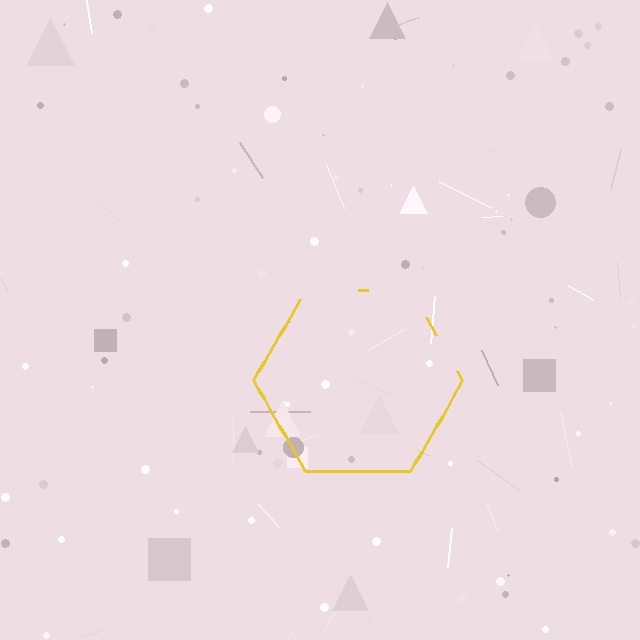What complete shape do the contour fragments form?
The contour fragments form a hexagon.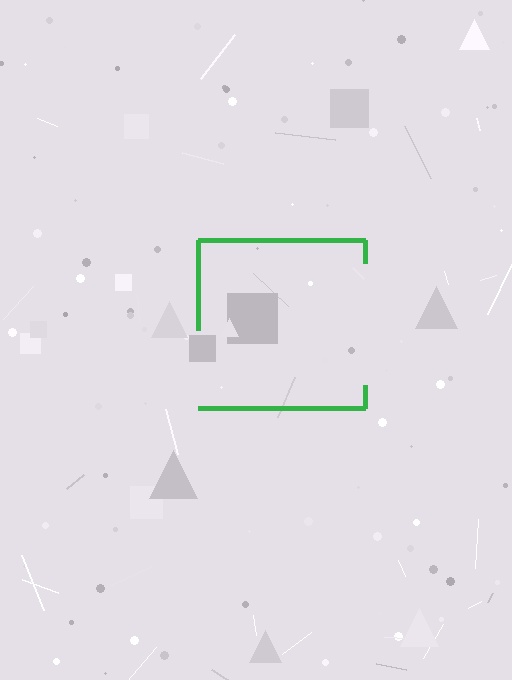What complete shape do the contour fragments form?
The contour fragments form a square.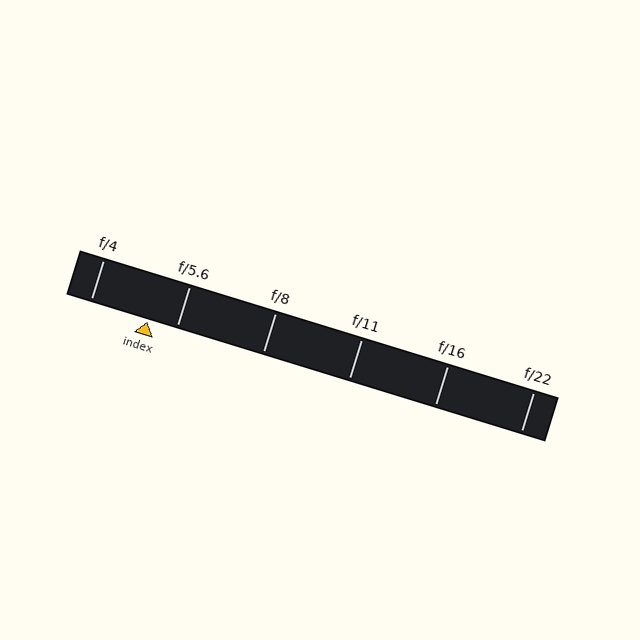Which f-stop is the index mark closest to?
The index mark is closest to f/5.6.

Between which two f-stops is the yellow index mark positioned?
The index mark is between f/4 and f/5.6.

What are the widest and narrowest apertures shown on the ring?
The widest aperture shown is f/4 and the narrowest is f/22.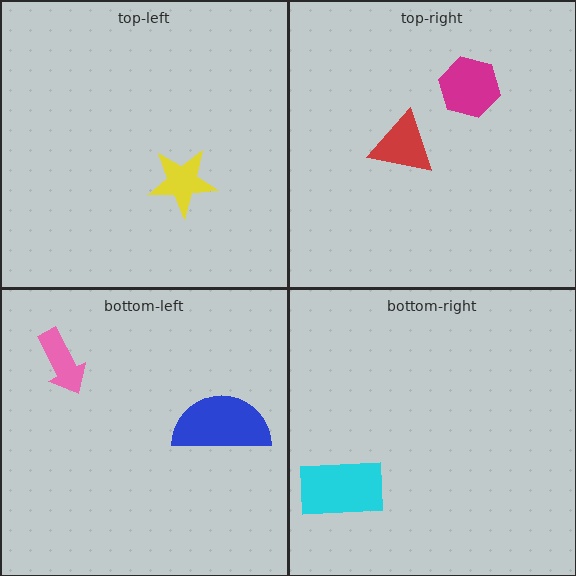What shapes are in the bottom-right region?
The cyan rectangle.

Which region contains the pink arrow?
The bottom-left region.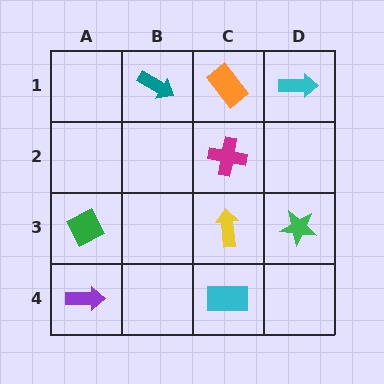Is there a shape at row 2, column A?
No, that cell is empty.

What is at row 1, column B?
A teal arrow.